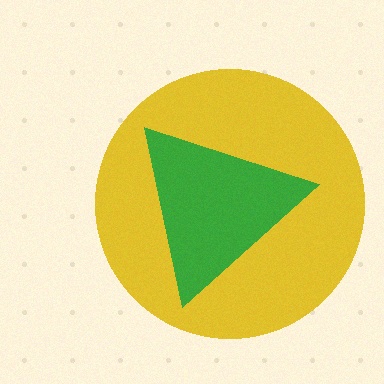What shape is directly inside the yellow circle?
The green triangle.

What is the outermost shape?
The yellow circle.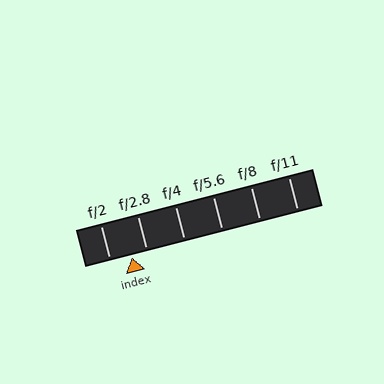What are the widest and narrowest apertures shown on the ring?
The widest aperture shown is f/2 and the narrowest is f/11.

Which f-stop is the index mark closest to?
The index mark is closest to f/2.8.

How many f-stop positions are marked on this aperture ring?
There are 6 f-stop positions marked.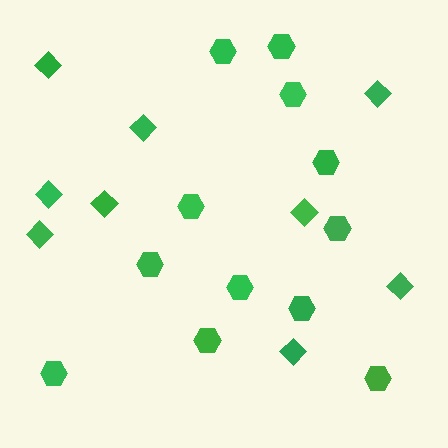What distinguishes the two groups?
There are 2 groups: one group of diamonds (9) and one group of hexagons (12).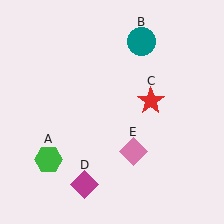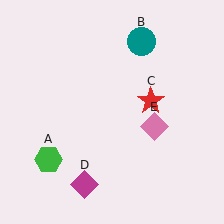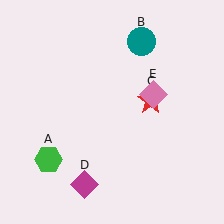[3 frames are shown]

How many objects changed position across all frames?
1 object changed position: pink diamond (object E).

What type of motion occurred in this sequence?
The pink diamond (object E) rotated counterclockwise around the center of the scene.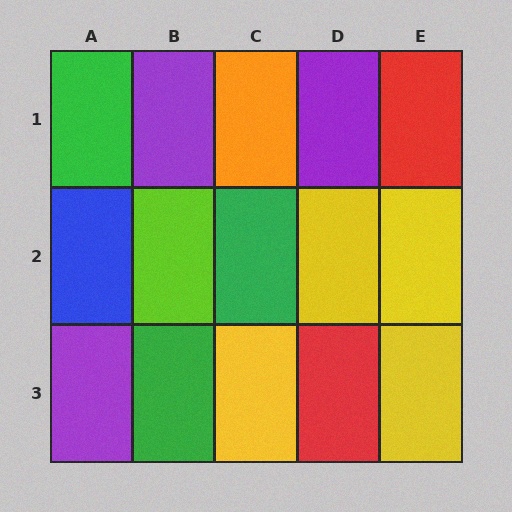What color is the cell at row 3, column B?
Green.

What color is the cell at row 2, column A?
Blue.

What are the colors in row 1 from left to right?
Green, purple, orange, purple, red.